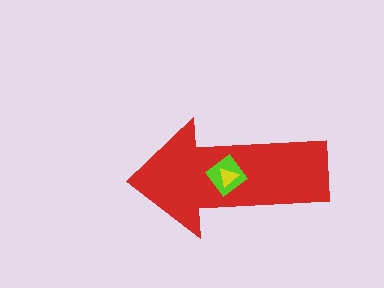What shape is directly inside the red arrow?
The lime diamond.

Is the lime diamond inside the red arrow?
Yes.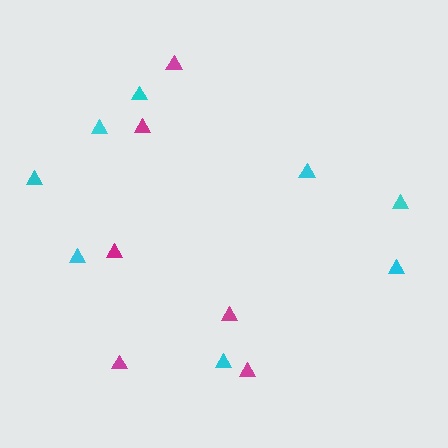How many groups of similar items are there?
There are 2 groups: one group of magenta triangles (6) and one group of cyan triangles (8).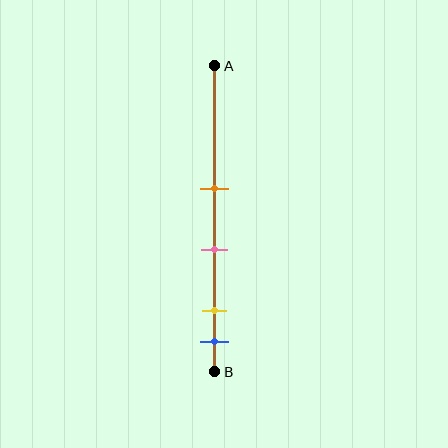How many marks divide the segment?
There are 4 marks dividing the segment.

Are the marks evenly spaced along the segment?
No, the marks are not evenly spaced.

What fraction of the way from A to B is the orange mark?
The orange mark is approximately 40% (0.4) of the way from A to B.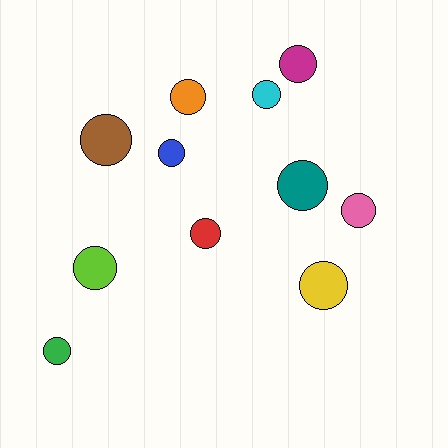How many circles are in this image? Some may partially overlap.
There are 11 circles.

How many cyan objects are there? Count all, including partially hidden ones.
There is 1 cyan object.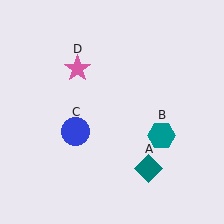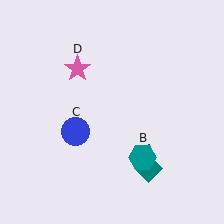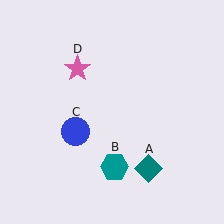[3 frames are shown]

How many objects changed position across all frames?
1 object changed position: teal hexagon (object B).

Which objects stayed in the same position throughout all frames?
Teal diamond (object A) and blue circle (object C) and pink star (object D) remained stationary.